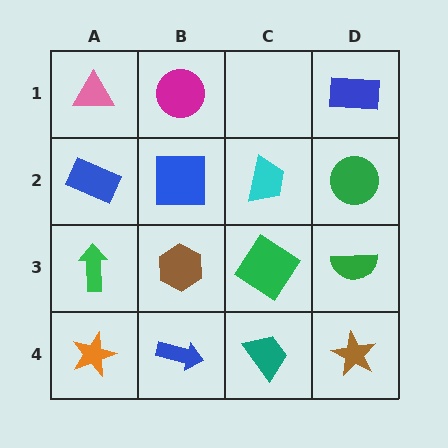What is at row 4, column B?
A blue arrow.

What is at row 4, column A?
An orange star.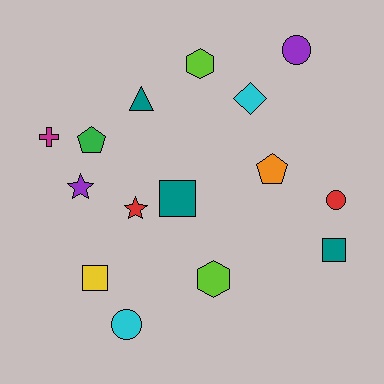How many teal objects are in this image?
There are 3 teal objects.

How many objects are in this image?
There are 15 objects.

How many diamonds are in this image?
There is 1 diamond.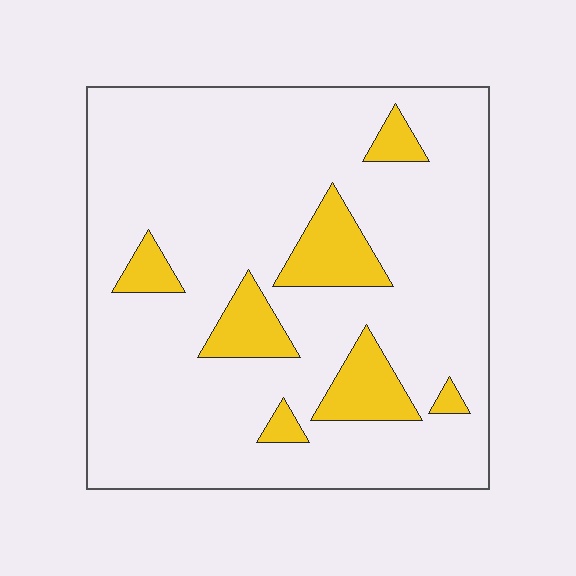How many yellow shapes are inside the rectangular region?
7.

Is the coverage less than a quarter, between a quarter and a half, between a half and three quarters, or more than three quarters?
Less than a quarter.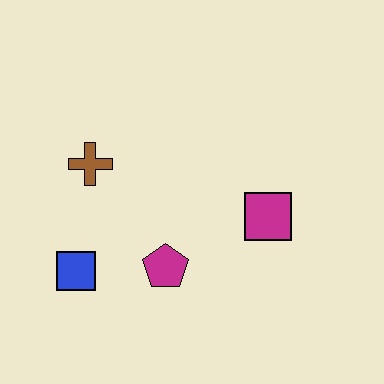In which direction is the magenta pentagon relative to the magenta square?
The magenta pentagon is to the left of the magenta square.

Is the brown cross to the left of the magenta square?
Yes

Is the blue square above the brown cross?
No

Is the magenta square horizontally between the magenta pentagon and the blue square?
No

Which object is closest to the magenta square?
The magenta pentagon is closest to the magenta square.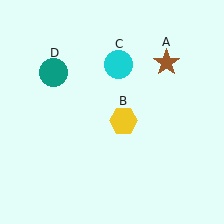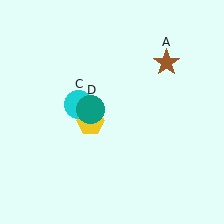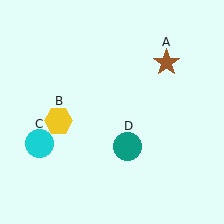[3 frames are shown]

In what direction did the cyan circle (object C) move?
The cyan circle (object C) moved down and to the left.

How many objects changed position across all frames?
3 objects changed position: yellow hexagon (object B), cyan circle (object C), teal circle (object D).